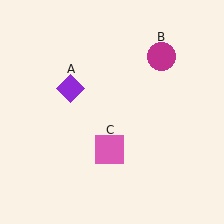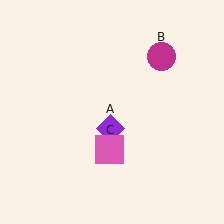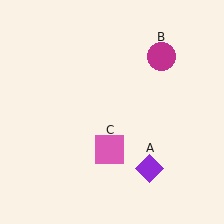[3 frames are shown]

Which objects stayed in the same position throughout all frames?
Magenta circle (object B) and pink square (object C) remained stationary.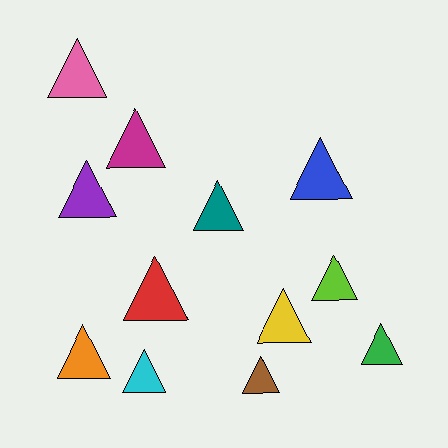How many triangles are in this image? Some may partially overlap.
There are 12 triangles.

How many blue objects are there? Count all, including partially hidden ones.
There is 1 blue object.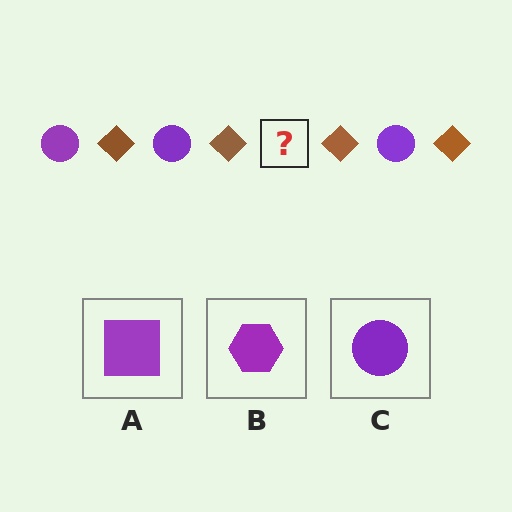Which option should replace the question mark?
Option C.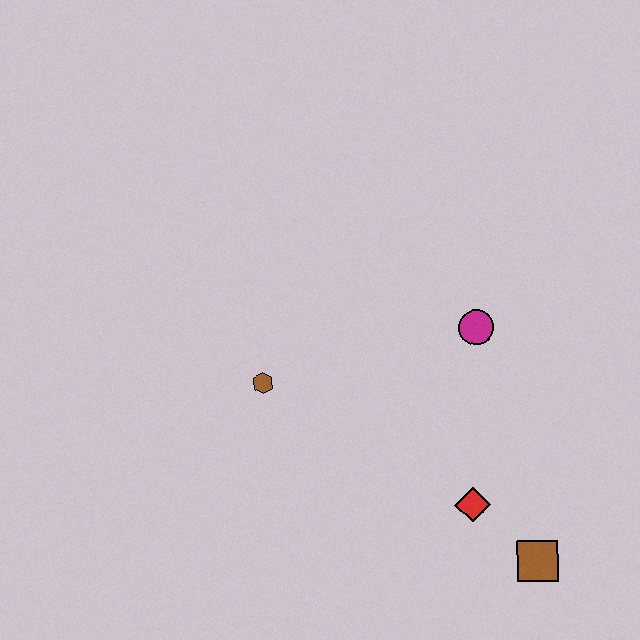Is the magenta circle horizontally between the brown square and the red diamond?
Yes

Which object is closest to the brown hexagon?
The magenta circle is closest to the brown hexagon.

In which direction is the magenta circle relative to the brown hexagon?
The magenta circle is to the right of the brown hexagon.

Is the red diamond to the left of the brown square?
Yes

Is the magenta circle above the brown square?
Yes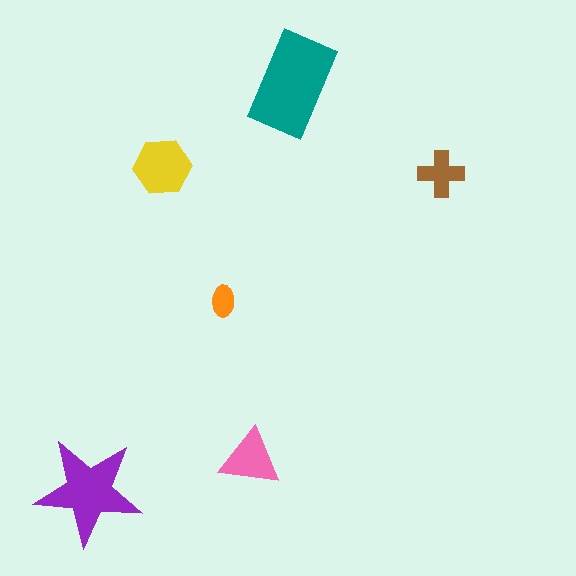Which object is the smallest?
The orange ellipse.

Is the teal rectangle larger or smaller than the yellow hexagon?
Larger.